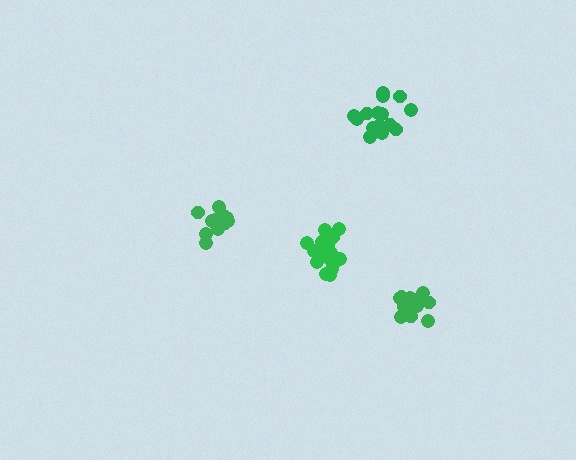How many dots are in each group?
Group 1: 20 dots, Group 2: 15 dots, Group 3: 15 dots, Group 4: 18 dots (68 total).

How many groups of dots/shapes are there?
There are 4 groups.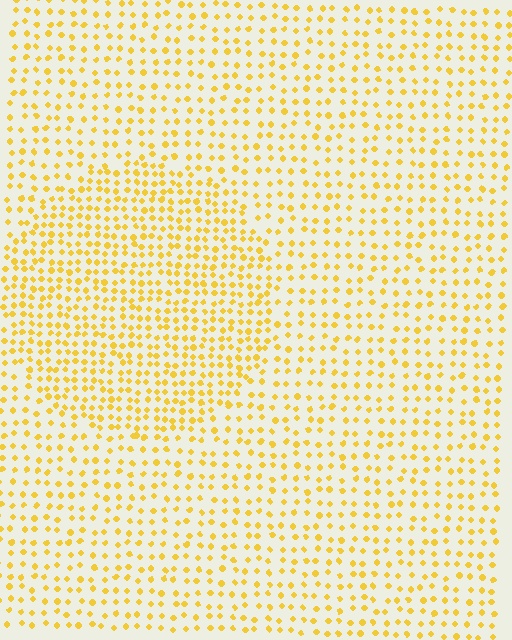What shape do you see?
I see a circle.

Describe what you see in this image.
The image contains small yellow elements arranged at two different densities. A circle-shaped region is visible where the elements are more densely packed than the surrounding area.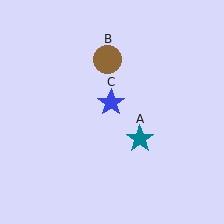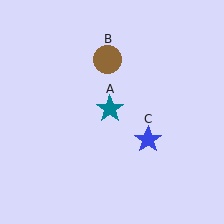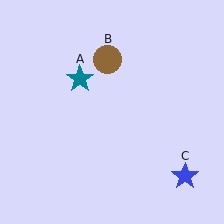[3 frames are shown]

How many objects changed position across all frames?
2 objects changed position: teal star (object A), blue star (object C).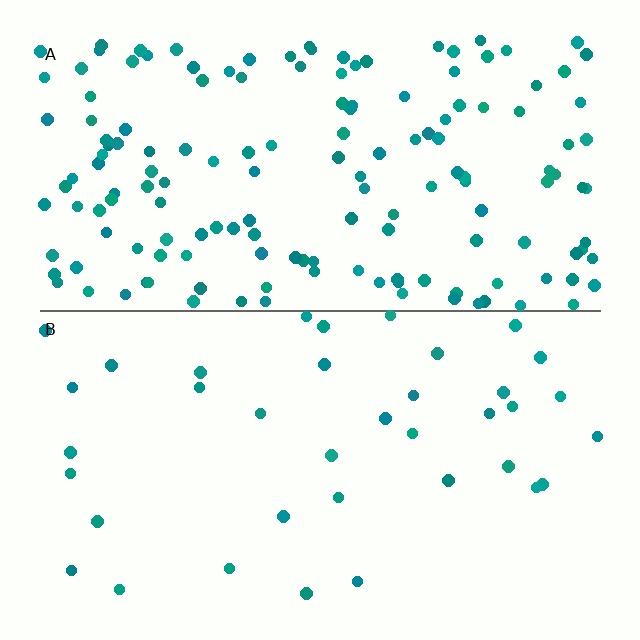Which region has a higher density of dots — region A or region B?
A (the top).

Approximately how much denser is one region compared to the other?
Approximately 4.2× — region A over region B.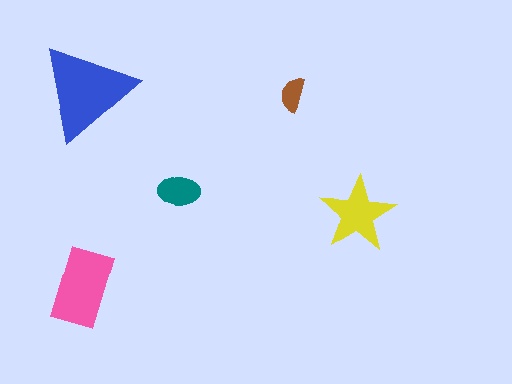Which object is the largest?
The blue triangle.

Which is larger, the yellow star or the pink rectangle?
The pink rectangle.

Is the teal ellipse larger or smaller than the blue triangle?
Smaller.